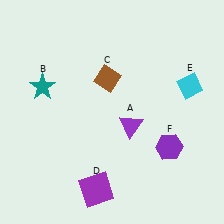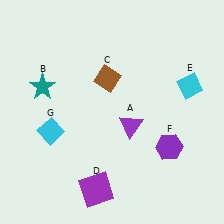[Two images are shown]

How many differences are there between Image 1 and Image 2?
There is 1 difference between the two images.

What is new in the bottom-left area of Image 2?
A cyan diamond (G) was added in the bottom-left area of Image 2.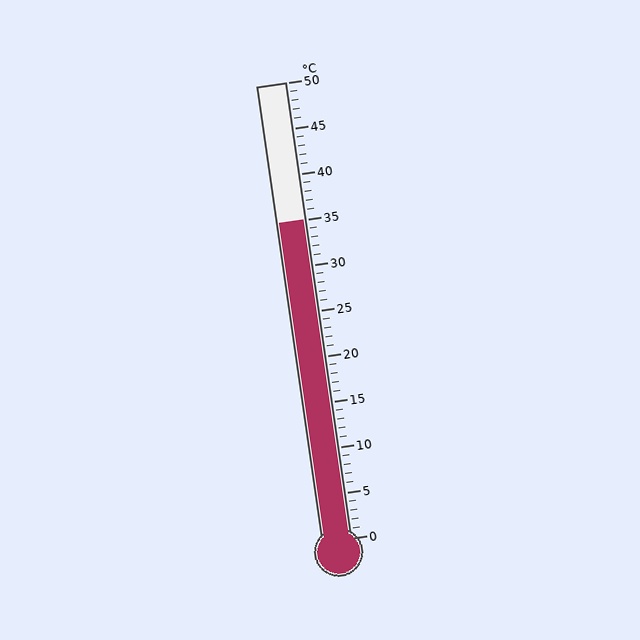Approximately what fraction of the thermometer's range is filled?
The thermometer is filled to approximately 70% of its range.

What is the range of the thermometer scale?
The thermometer scale ranges from 0°C to 50°C.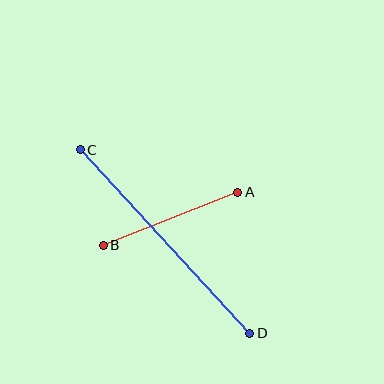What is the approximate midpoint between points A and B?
The midpoint is at approximately (171, 219) pixels.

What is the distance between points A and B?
The distance is approximately 145 pixels.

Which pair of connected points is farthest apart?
Points C and D are farthest apart.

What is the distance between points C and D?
The distance is approximately 250 pixels.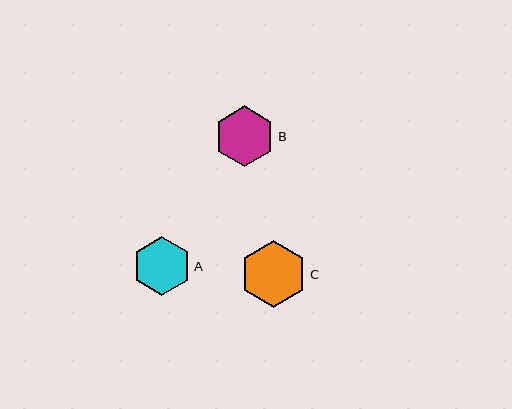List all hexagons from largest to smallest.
From largest to smallest: C, B, A.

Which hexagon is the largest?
Hexagon C is the largest with a size of approximately 67 pixels.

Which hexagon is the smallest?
Hexagon A is the smallest with a size of approximately 59 pixels.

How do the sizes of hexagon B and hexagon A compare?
Hexagon B and hexagon A are approximately the same size.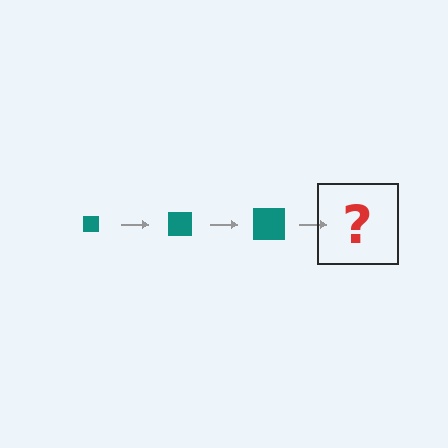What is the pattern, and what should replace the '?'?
The pattern is that the square gets progressively larger each step. The '?' should be a teal square, larger than the previous one.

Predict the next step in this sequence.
The next step is a teal square, larger than the previous one.